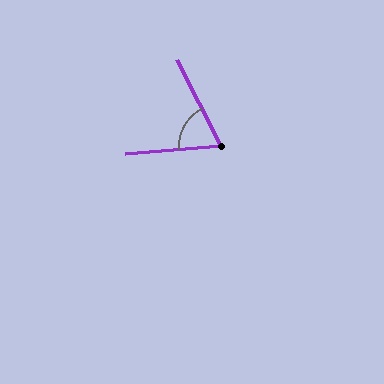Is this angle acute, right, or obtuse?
It is acute.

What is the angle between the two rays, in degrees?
Approximately 68 degrees.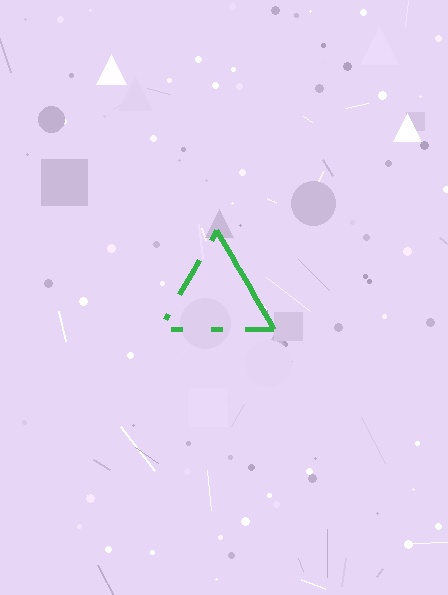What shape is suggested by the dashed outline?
The dashed outline suggests a triangle.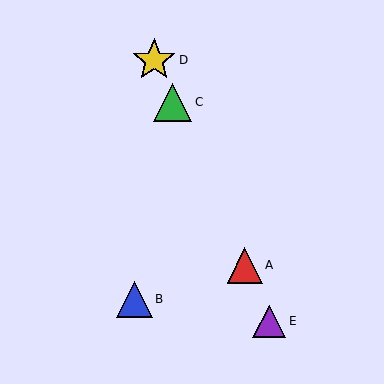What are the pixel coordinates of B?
Object B is at (134, 299).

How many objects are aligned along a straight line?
4 objects (A, C, D, E) are aligned along a straight line.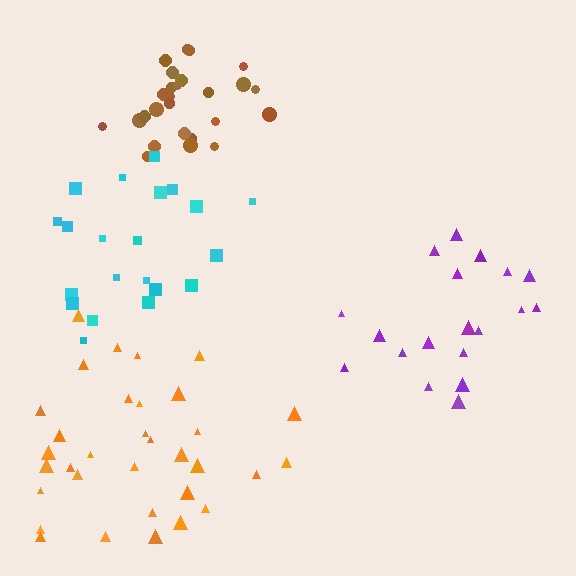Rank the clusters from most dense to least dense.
brown, cyan, orange, purple.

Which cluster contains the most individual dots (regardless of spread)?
Orange (33).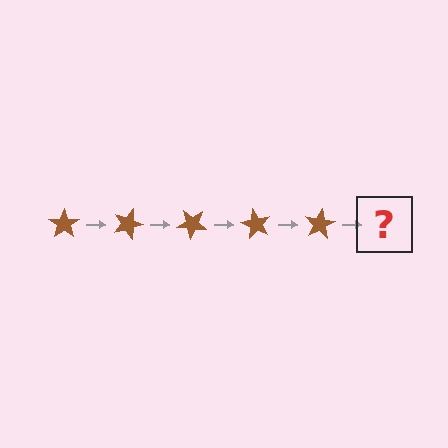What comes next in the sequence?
The next element should be a brown star rotated 100 degrees.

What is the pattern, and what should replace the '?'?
The pattern is that the star rotates 20 degrees each step. The '?' should be a brown star rotated 100 degrees.